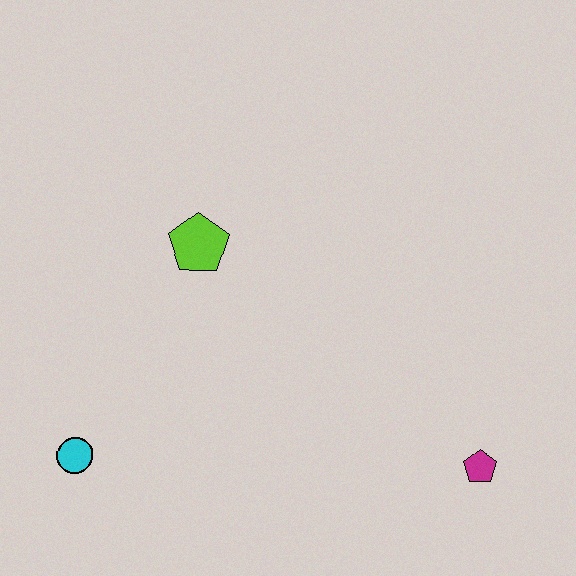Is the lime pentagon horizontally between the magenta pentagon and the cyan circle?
Yes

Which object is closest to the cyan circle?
The lime pentagon is closest to the cyan circle.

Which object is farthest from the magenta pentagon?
The cyan circle is farthest from the magenta pentagon.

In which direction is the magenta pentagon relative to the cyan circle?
The magenta pentagon is to the right of the cyan circle.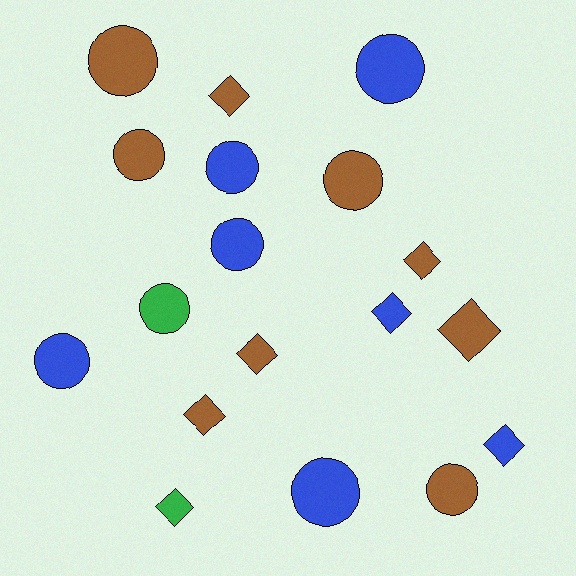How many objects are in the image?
There are 18 objects.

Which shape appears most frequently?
Circle, with 10 objects.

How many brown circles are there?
There are 4 brown circles.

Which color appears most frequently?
Brown, with 9 objects.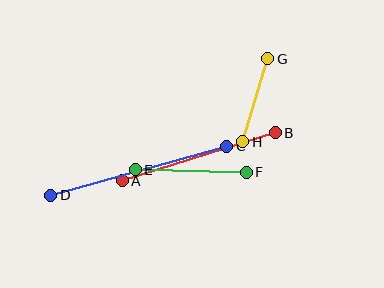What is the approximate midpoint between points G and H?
The midpoint is at approximately (255, 100) pixels.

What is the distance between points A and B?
The distance is approximately 160 pixels.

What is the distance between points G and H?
The distance is approximately 87 pixels.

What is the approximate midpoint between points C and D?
The midpoint is at approximately (139, 171) pixels.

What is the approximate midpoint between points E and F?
The midpoint is at approximately (191, 171) pixels.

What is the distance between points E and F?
The distance is approximately 111 pixels.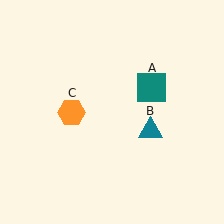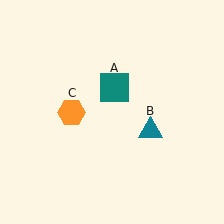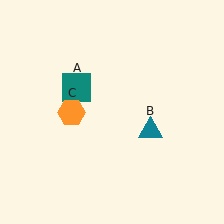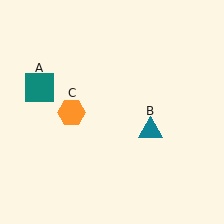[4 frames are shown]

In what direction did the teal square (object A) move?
The teal square (object A) moved left.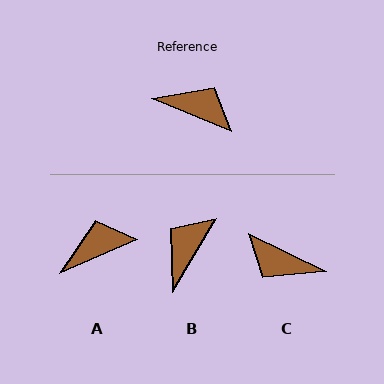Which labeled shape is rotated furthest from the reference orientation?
C, about 176 degrees away.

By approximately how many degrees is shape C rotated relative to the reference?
Approximately 176 degrees counter-clockwise.